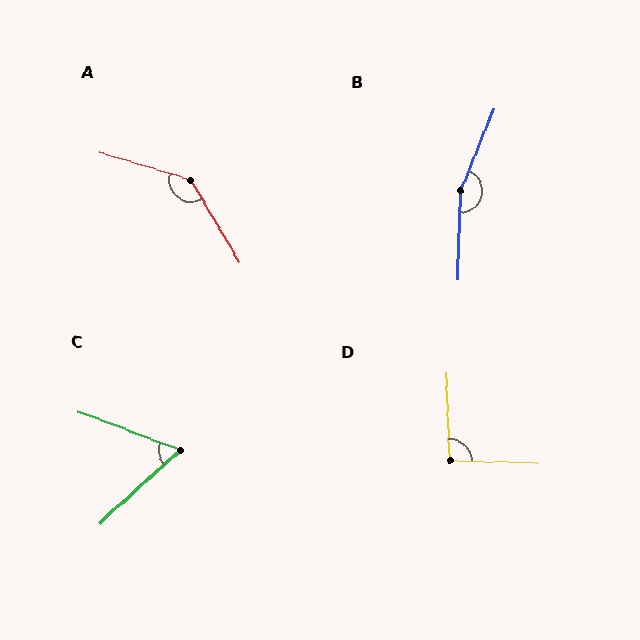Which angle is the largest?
B, at approximately 160 degrees.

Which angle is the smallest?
C, at approximately 63 degrees.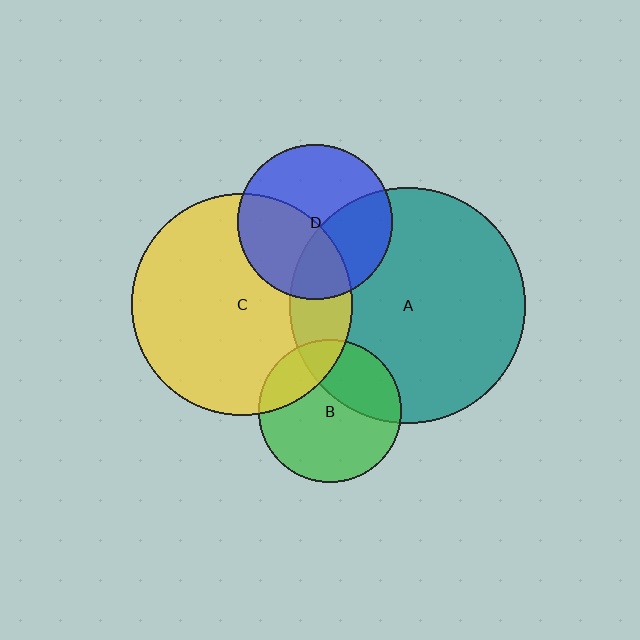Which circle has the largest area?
Circle A (teal).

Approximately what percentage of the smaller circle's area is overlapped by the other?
Approximately 45%.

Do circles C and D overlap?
Yes.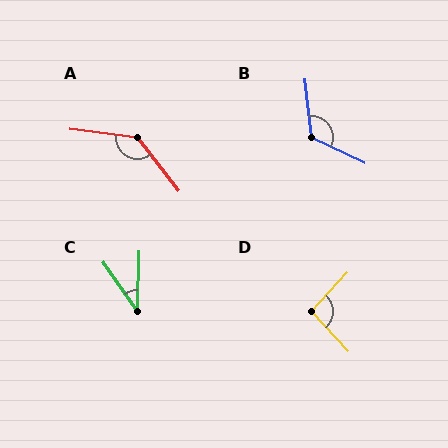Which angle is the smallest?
C, at approximately 37 degrees.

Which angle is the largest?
A, at approximately 135 degrees.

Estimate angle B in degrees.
Approximately 122 degrees.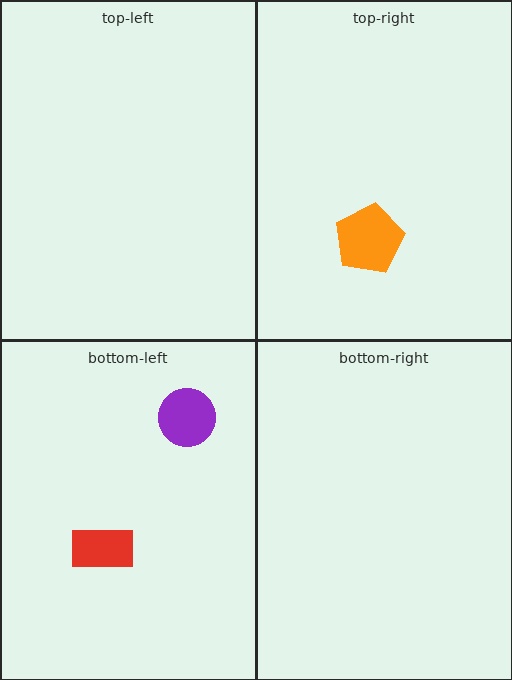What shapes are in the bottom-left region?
The purple circle, the red rectangle.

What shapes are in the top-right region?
The orange pentagon.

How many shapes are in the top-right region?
1.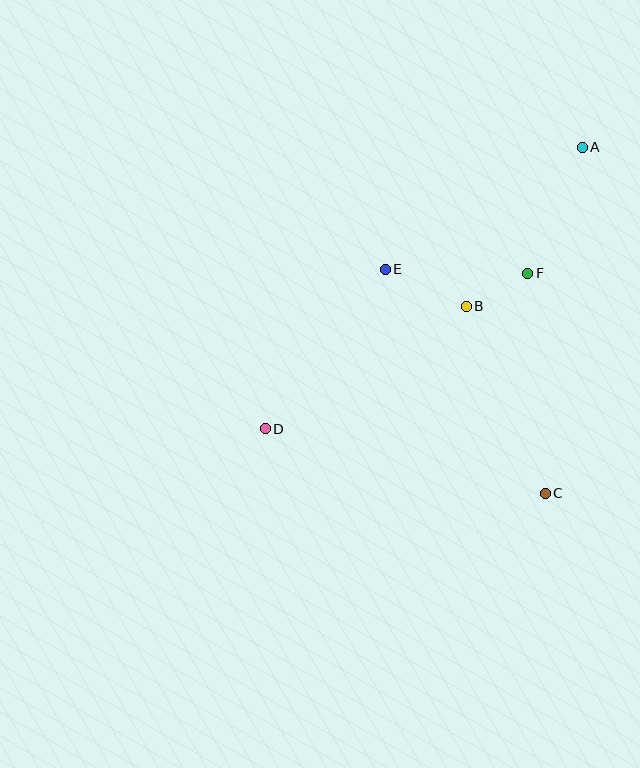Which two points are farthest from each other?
Points A and D are farthest from each other.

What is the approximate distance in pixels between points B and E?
The distance between B and E is approximately 89 pixels.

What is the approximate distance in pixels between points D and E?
The distance between D and E is approximately 199 pixels.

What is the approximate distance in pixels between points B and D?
The distance between B and D is approximately 235 pixels.